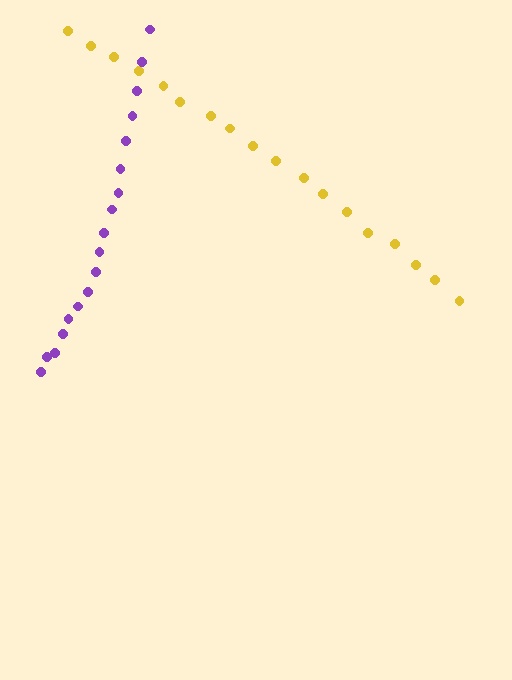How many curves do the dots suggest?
There are 2 distinct paths.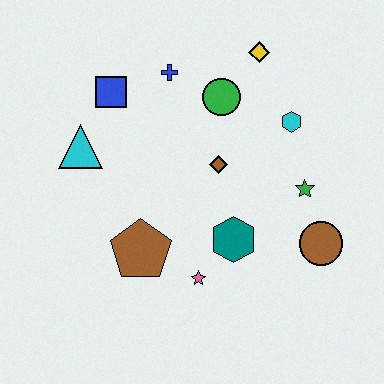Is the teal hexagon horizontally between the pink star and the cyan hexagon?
Yes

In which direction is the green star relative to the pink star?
The green star is to the right of the pink star.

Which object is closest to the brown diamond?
The green circle is closest to the brown diamond.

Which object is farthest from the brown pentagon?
The yellow diamond is farthest from the brown pentagon.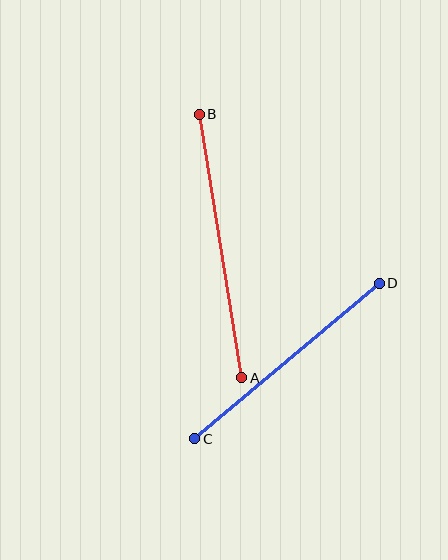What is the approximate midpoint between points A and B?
The midpoint is at approximately (220, 246) pixels.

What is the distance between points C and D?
The distance is approximately 241 pixels.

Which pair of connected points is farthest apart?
Points A and B are farthest apart.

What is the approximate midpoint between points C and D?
The midpoint is at approximately (287, 361) pixels.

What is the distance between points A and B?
The distance is approximately 267 pixels.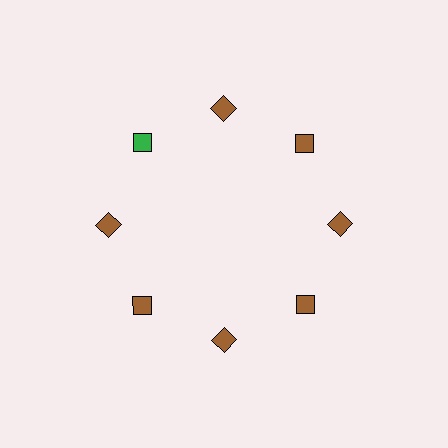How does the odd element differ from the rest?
It has a different color: green instead of brown.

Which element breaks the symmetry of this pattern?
The green diamond at roughly the 10 o'clock position breaks the symmetry. All other shapes are brown diamonds.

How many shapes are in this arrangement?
There are 8 shapes arranged in a ring pattern.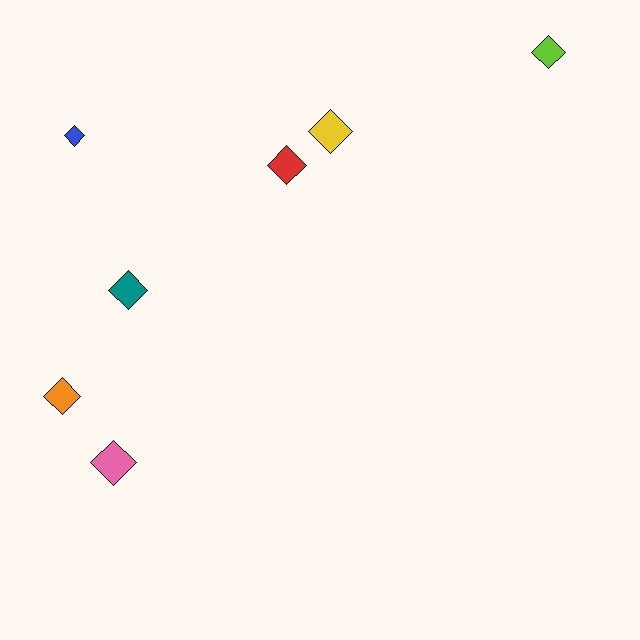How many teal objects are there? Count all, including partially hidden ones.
There is 1 teal object.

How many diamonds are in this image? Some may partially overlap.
There are 7 diamonds.